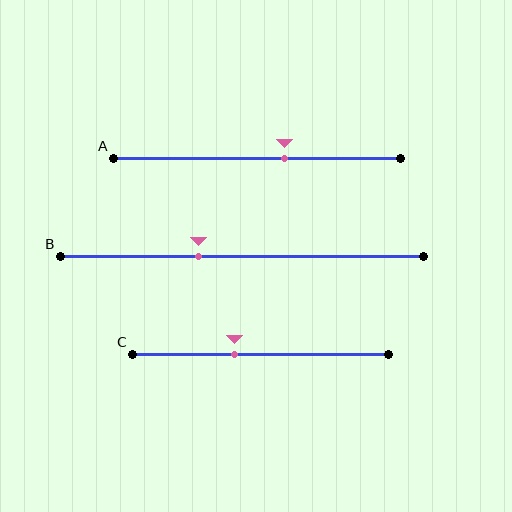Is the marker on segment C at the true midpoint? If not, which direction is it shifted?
No, the marker on segment C is shifted to the left by about 10% of the segment length.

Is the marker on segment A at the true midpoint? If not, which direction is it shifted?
No, the marker on segment A is shifted to the right by about 10% of the segment length.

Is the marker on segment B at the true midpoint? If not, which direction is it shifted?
No, the marker on segment B is shifted to the left by about 12% of the segment length.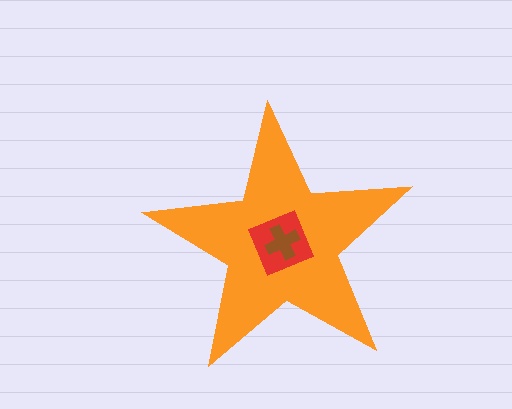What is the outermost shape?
The orange star.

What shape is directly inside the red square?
The brown cross.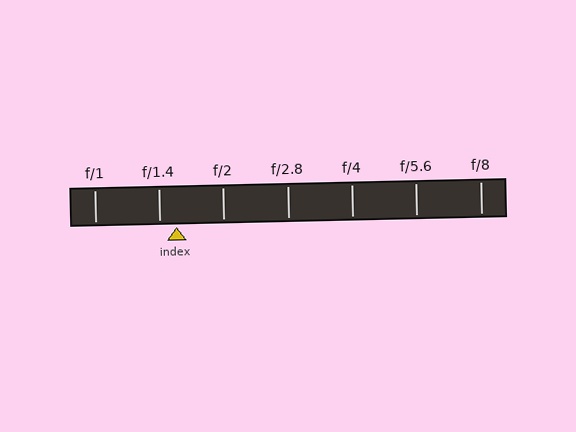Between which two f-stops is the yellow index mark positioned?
The index mark is between f/1.4 and f/2.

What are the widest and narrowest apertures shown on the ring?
The widest aperture shown is f/1 and the narrowest is f/8.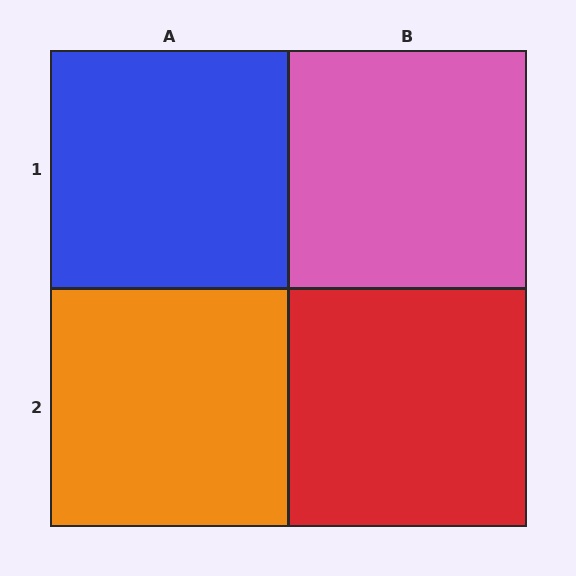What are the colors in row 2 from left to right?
Orange, red.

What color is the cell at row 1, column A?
Blue.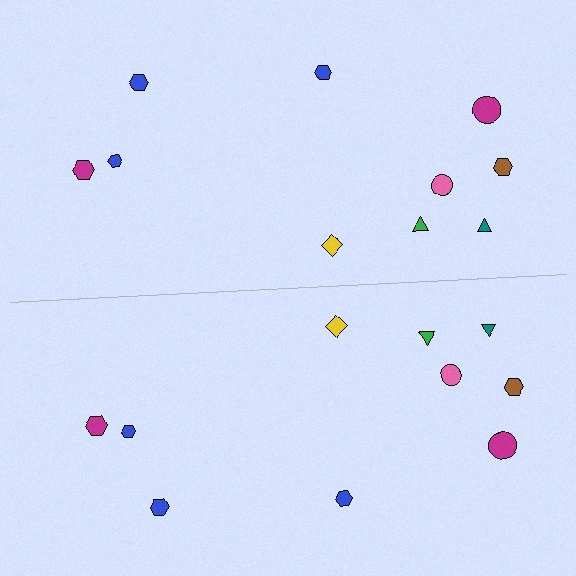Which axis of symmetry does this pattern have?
The pattern has a horizontal axis of symmetry running through the center of the image.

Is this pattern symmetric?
Yes, this pattern has bilateral (reflection) symmetry.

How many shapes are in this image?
There are 20 shapes in this image.